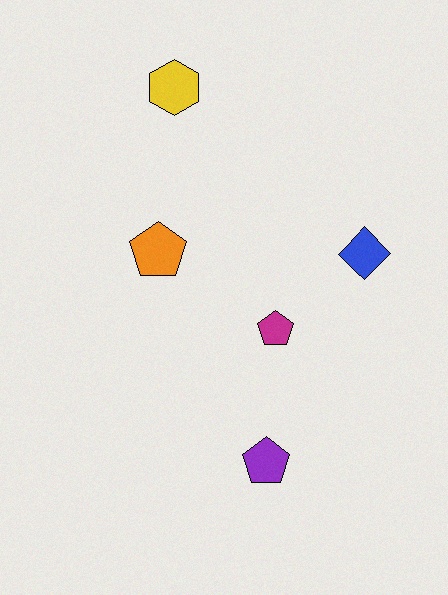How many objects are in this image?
There are 5 objects.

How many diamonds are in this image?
There is 1 diamond.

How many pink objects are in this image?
There are no pink objects.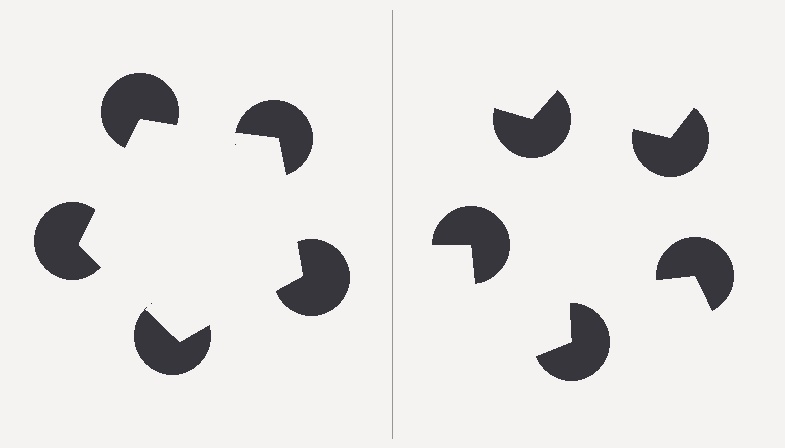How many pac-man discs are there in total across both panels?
10 — 5 on each side.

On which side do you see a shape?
An illusory pentagon appears on the left side. On the right side the wedge cuts are rotated, so no coherent shape forms.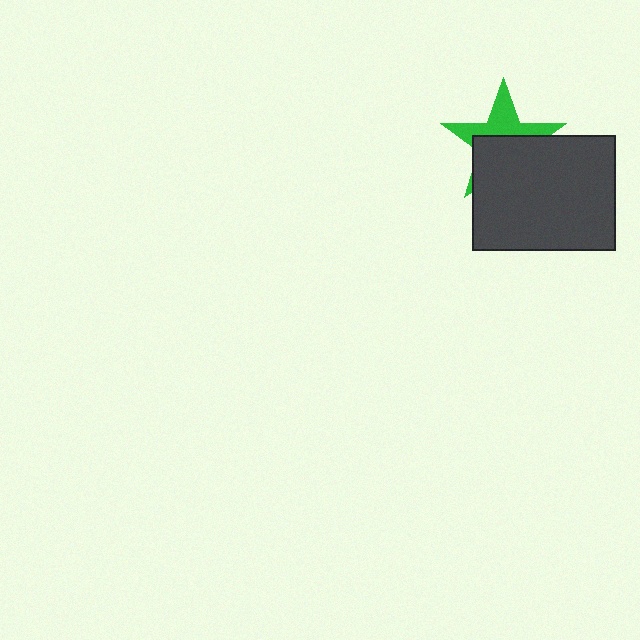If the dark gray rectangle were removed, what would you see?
You would see the complete green star.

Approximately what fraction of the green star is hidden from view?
Roughly 56% of the green star is hidden behind the dark gray rectangle.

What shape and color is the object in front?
The object in front is a dark gray rectangle.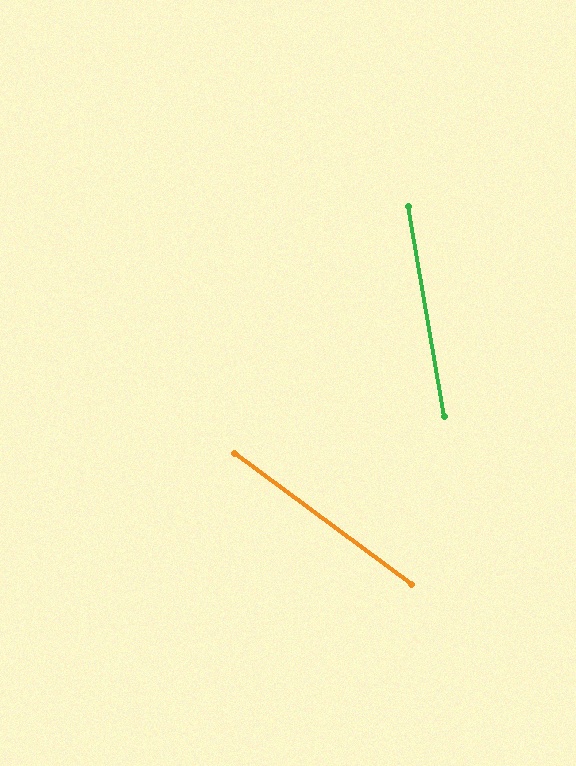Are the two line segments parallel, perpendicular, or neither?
Neither parallel nor perpendicular — they differ by about 43°.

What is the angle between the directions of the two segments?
Approximately 43 degrees.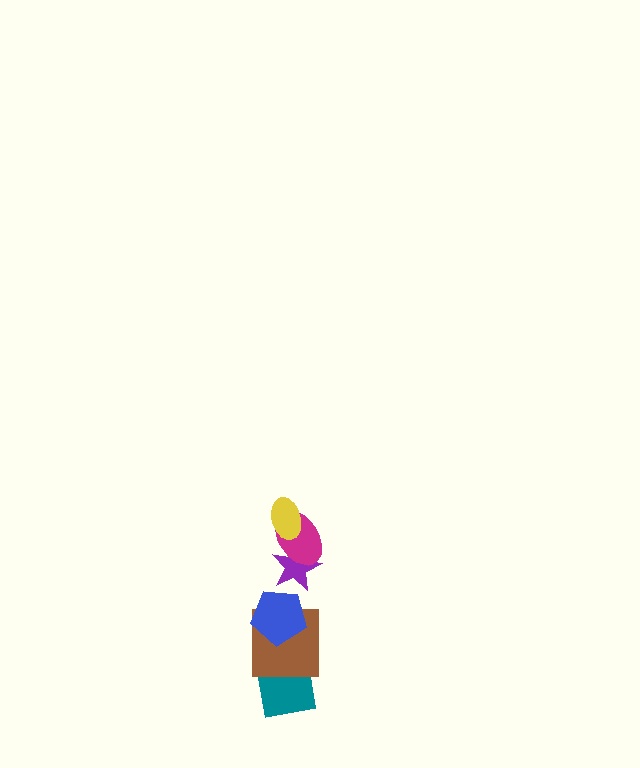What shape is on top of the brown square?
The blue pentagon is on top of the brown square.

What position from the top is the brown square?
The brown square is 5th from the top.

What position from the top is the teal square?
The teal square is 6th from the top.